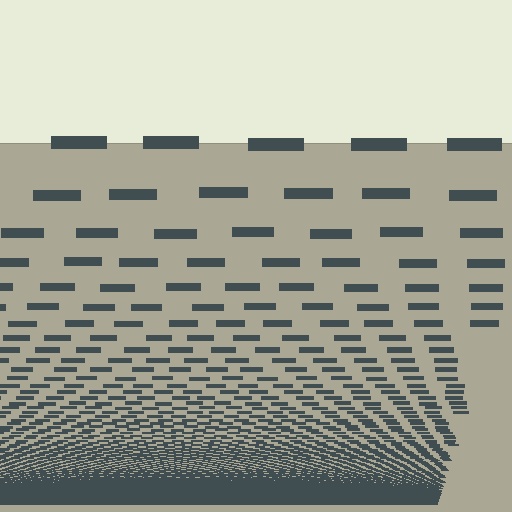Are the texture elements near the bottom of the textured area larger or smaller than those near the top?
Smaller. The gradient is inverted — elements near the bottom are smaller and denser.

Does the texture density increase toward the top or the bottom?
Density increases toward the bottom.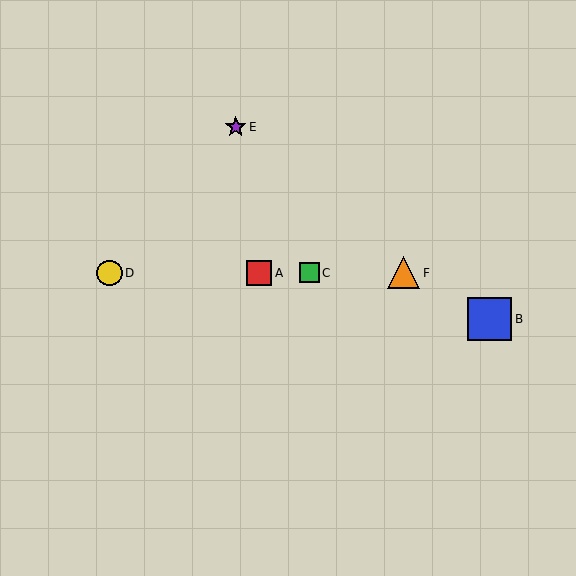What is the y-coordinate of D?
Object D is at y≈273.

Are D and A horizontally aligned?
Yes, both are at y≈273.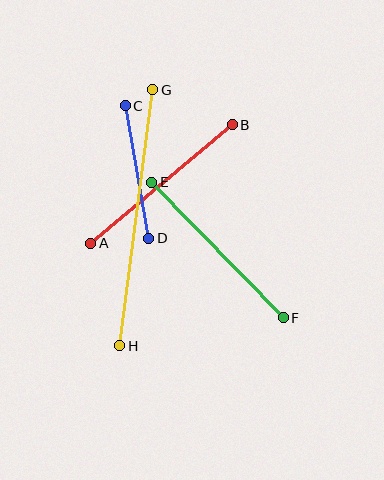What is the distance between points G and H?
The distance is approximately 258 pixels.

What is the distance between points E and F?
The distance is approximately 189 pixels.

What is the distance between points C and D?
The distance is approximately 135 pixels.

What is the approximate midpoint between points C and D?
The midpoint is at approximately (137, 172) pixels.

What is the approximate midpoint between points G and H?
The midpoint is at approximately (136, 218) pixels.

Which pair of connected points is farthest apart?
Points G and H are farthest apart.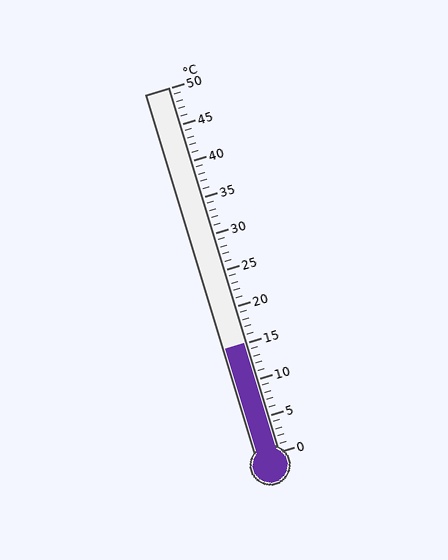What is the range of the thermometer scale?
The thermometer scale ranges from 0°C to 50°C.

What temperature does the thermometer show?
The thermometer shows approximately 15°C.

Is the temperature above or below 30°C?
The temperature is below 30°C.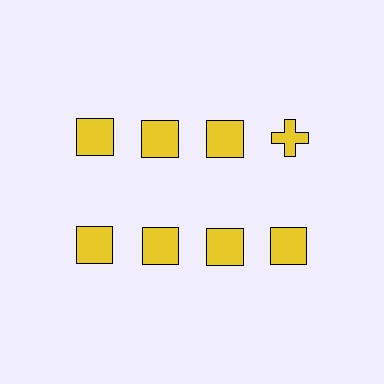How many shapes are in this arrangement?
There are 8 shapes arranged in a grid pattern.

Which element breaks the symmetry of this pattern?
The yellow cross in the top row, second from right column breaks the symmetry. All other shapes are yellow squares.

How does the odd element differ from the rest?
It has a different shape: cross instead of square.